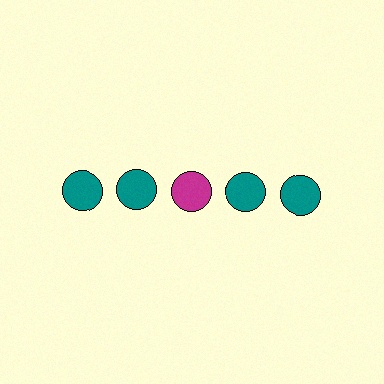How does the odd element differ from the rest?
It has a different color: magenta instead of teal.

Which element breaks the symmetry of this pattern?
The magenta circle in the top row, center column breaks the symmetry. All other shapes are teal circles.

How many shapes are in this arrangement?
There are 5 shapes arranged in a grid pattern.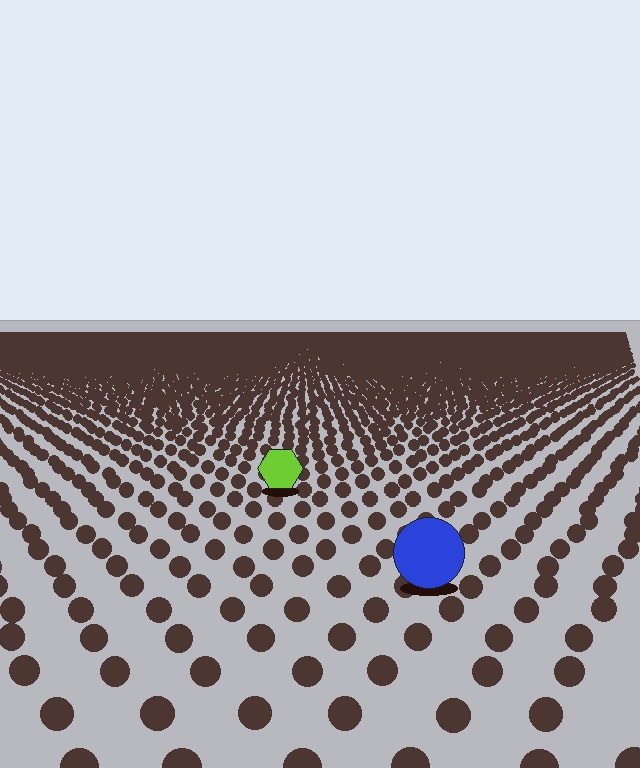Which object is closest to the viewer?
The blue circle is closest. The texture marks near it are larger and more spread out.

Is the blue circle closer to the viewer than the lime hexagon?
Yes. The blue circle is closer — you can tell from the texture gradient: the ground texture is coarser near it.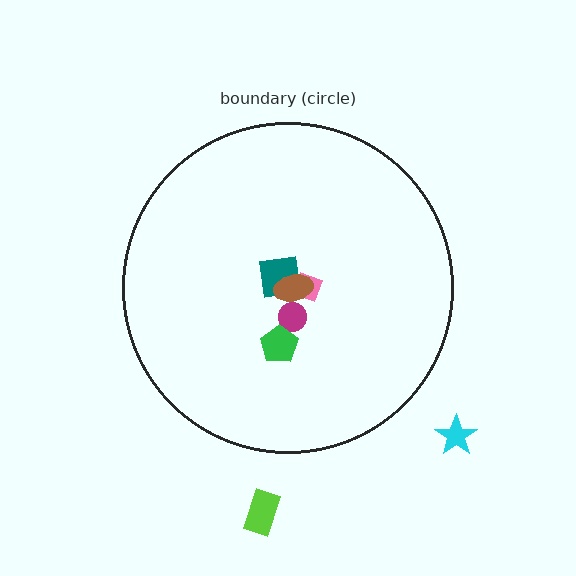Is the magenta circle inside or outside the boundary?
Inside.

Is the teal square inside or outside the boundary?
Inside.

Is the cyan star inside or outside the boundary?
Outside.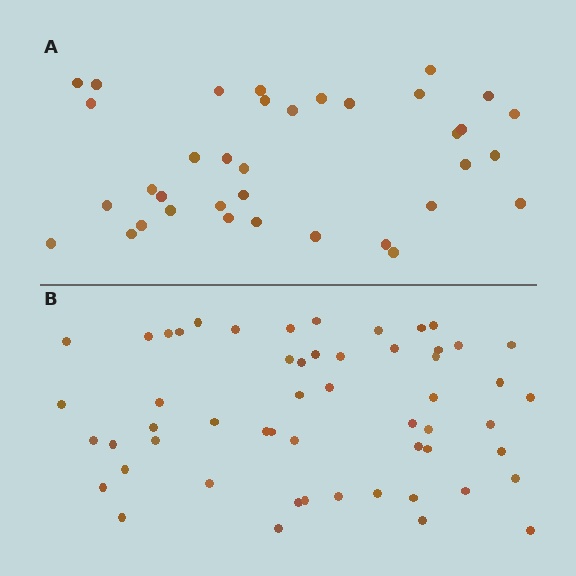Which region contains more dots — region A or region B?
Region B (the bottom region) has more dots.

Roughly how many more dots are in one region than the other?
Region B has approximately 20 more dots than region A.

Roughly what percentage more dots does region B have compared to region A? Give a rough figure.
About 55% more.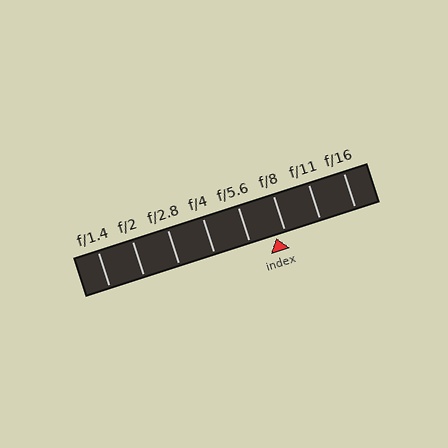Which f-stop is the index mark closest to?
The index mark is closest to f/8.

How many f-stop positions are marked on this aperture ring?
There are 8 f-stop positions marked.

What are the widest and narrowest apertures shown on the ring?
The widest aperture shown is f/1.4 and the narrowest is f/16.